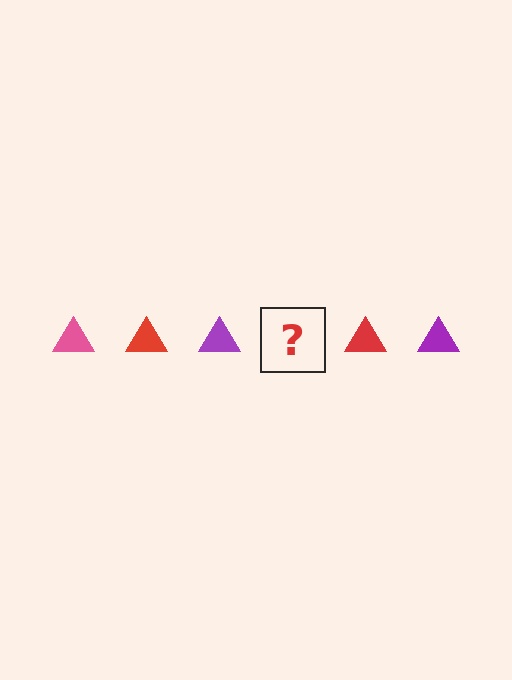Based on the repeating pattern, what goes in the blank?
The blank should be a pink triangle.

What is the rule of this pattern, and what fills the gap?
The rule is that the pattern cycles through pink, red, purple triangles. The gap should be filled with a pink triangle.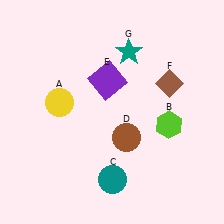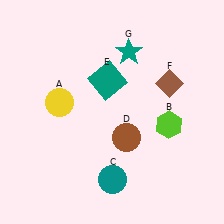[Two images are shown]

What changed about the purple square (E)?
In Image 1, E is purple. In Image 2, it changed to teal.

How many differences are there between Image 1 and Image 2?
There is 1 difference between the two images.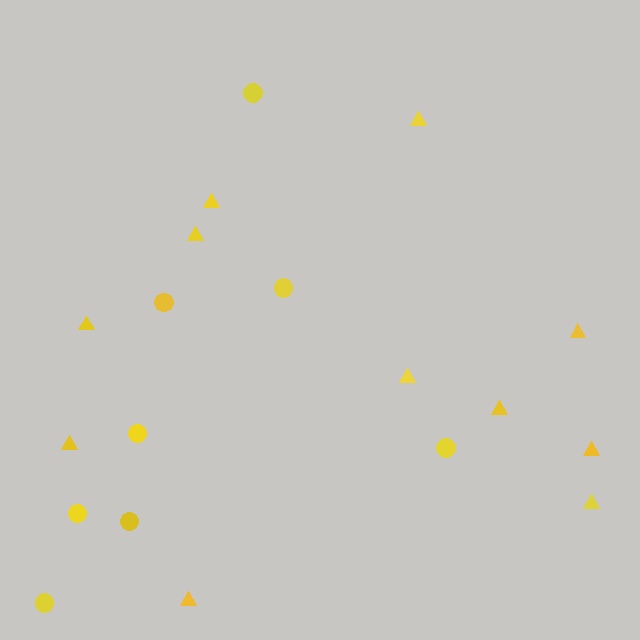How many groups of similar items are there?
There are 2 groups: one group of triangles (11) and one group of circles (8).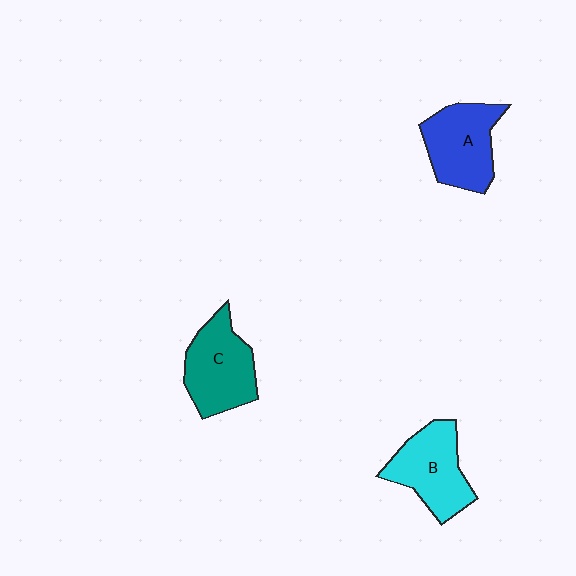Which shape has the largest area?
Shape C (teal).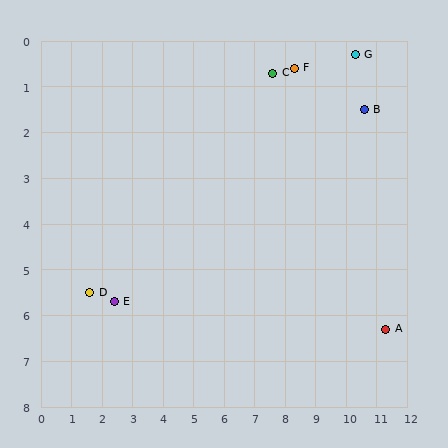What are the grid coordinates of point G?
Point G is at approximately (10.3, 0.3).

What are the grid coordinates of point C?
Point C is at approximately (7.6, 0.7).